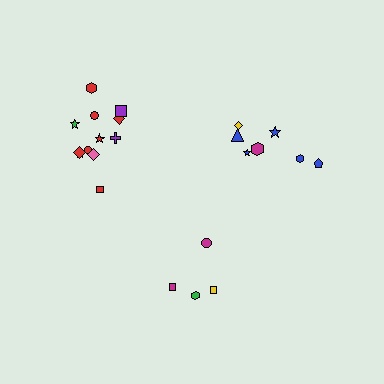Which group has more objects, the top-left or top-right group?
The top-left group.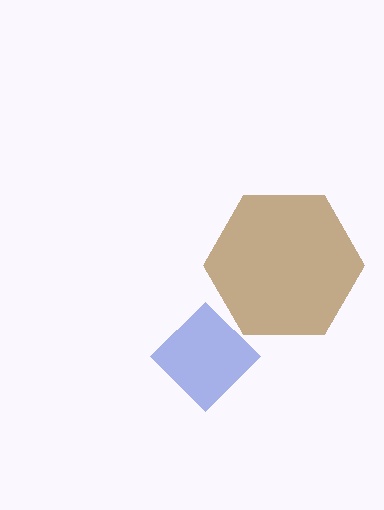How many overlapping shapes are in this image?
There are 2 overlapping shapes in the image.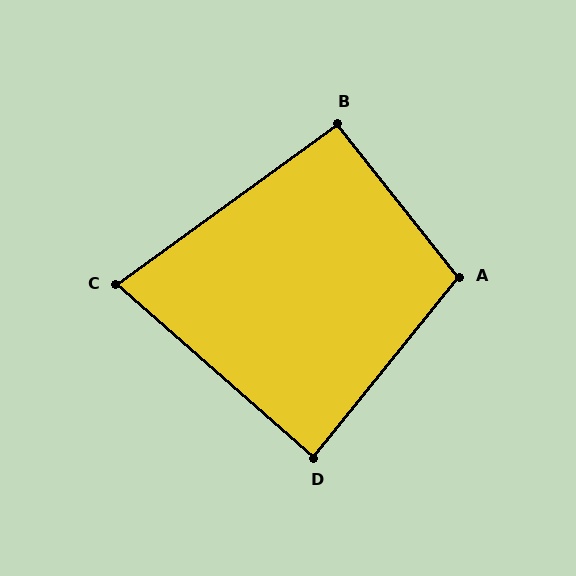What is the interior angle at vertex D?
Approximately 88 degrees (approximately right).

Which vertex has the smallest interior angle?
C, at approximately 77 degrees.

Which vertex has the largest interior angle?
A, at approximately 103 degrees.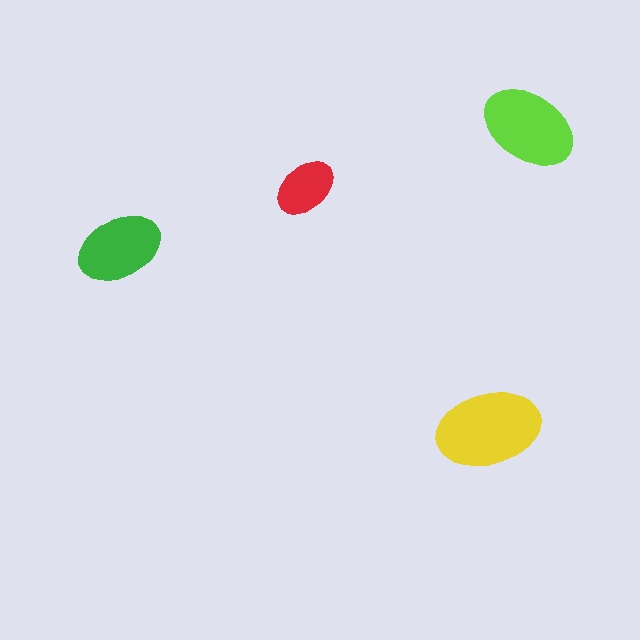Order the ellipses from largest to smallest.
the yellow one, the lime one, the green one, the red one.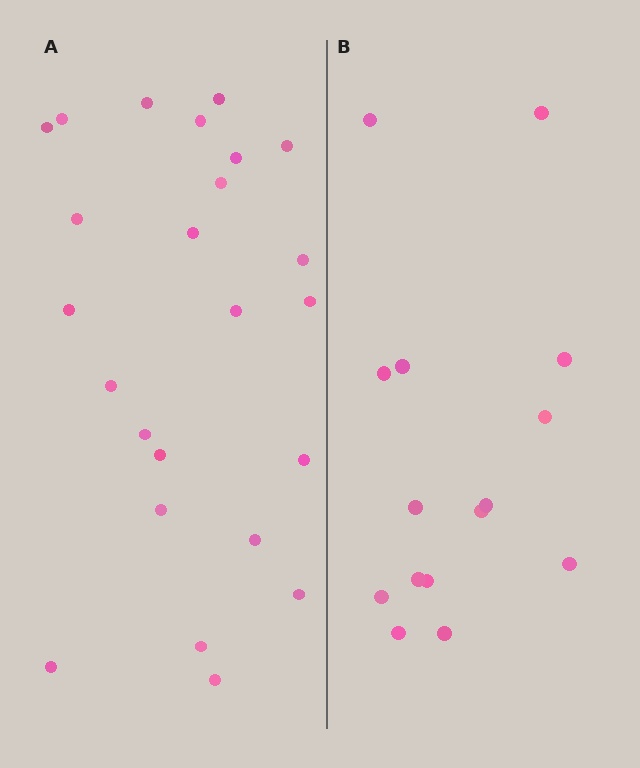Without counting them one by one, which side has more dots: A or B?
Region A (the left region) has more dots.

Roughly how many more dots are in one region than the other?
Region A has roughly 8 or so more dots than region B.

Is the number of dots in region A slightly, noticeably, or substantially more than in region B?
Region A has substantially more. The ratio is roughly 1.6 to 1.